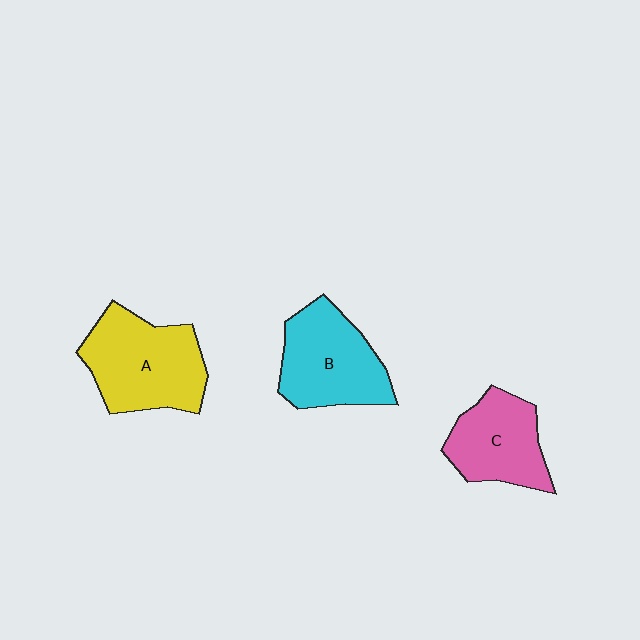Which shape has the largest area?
Shape A (yellow).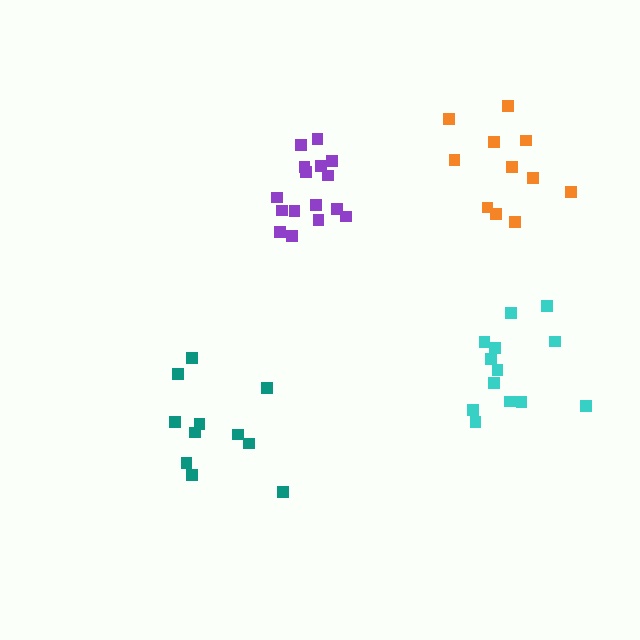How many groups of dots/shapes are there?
There are 4 groups.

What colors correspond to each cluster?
The clusters are colored: teal, purple, cyan, orange.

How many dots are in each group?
Group 1: 11 dots, Group 2: 16 dots, Group 3: 13 dots, Group 4: 11 dots (51 total).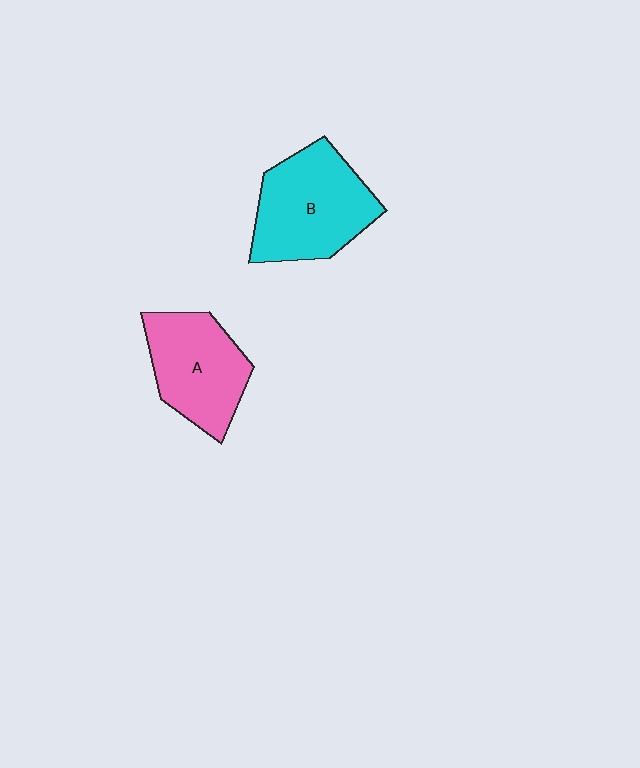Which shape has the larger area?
Shape B (cyan).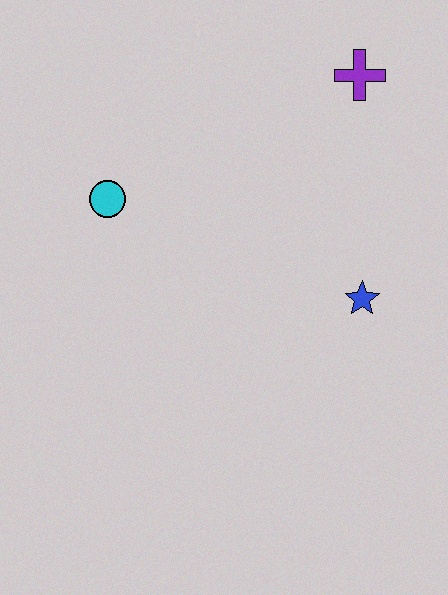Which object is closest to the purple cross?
The blue star is closest to the purple cross.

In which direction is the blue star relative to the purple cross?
The blue star is below the purple cross.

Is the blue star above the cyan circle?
No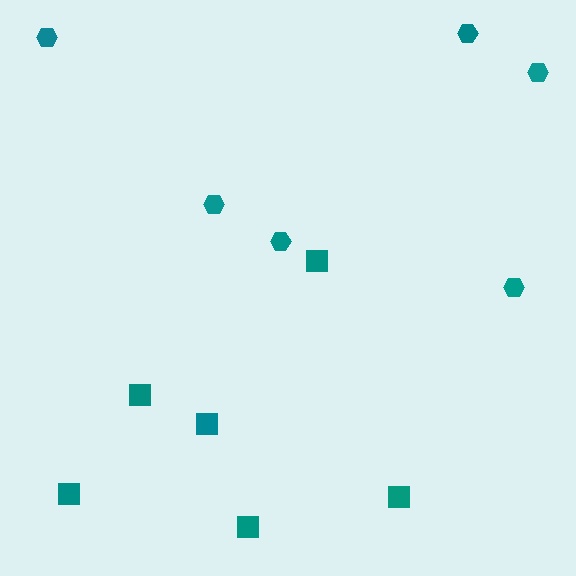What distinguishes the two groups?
There are 2 groups: one group of squares (6) and one group of hexagons (6).